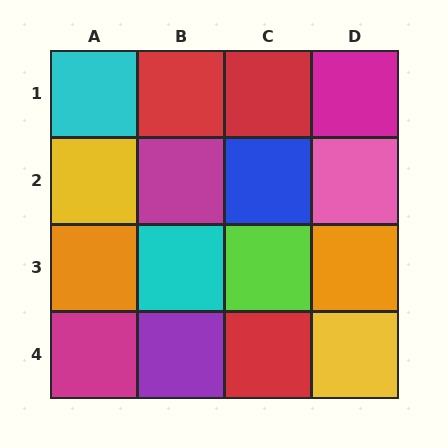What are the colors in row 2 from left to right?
Yellow, magenta, blue, pink.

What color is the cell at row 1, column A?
Cyan.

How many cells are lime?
1 cell is lime.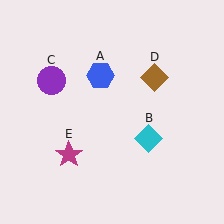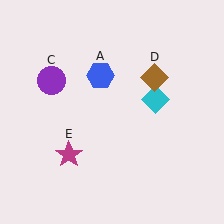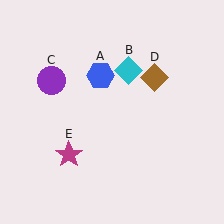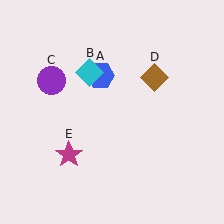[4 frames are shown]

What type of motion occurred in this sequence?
The cyan diamond (object B) rotated counterclockwise around the center of the scene.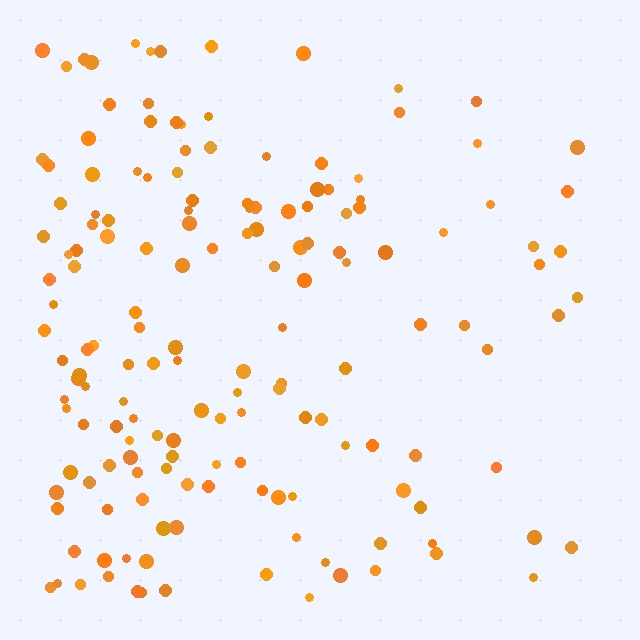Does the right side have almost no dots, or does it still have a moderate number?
Still a moderate number, just noticeably fewer than the left.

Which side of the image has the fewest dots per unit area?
The right.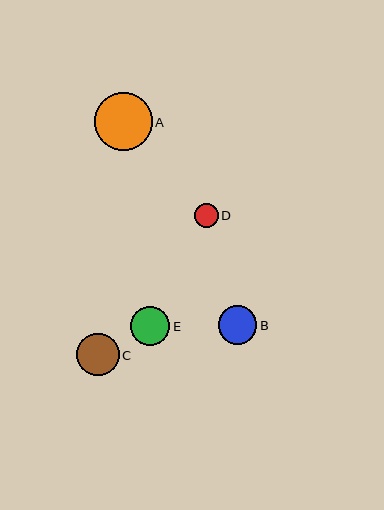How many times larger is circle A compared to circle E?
Circle A is approximately 1.5 times the size of circle E.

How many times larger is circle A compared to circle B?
Circle A is approximately 1.5 times the size of circle B.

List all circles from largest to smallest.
From largest to smallest: A, C, E, B, D.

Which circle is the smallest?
Circle D is the smallest with a size of approximately 23 pixels.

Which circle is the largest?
Circle A is the largest with a size of approximately 58 pixels.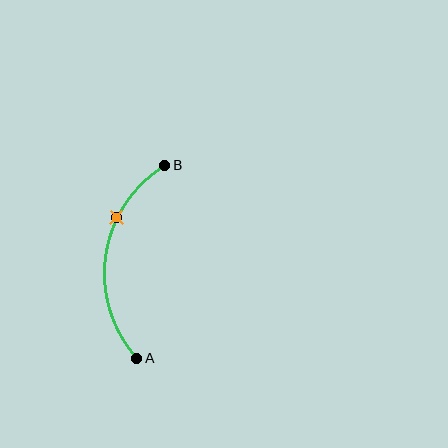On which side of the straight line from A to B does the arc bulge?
The arc bulges to the left of the straight line connecting A and B.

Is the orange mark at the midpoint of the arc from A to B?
No. The orange mark lies on the arc but is closer to endpoint B. The arc midpoint would be at the point on the curve equidistant along the arc from both A and B.